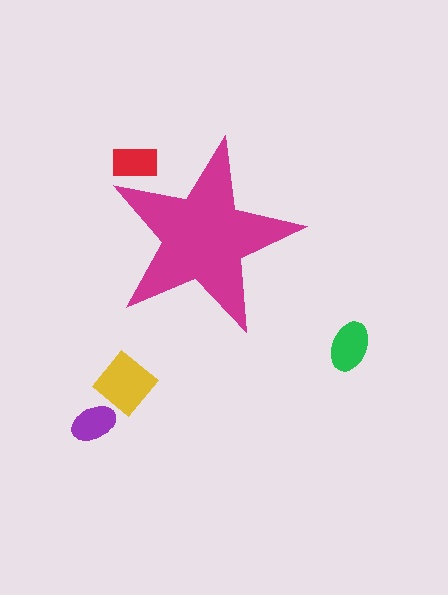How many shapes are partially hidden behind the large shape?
1 shape is partially hidden.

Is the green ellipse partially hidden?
No, the green ellipse is fully visible.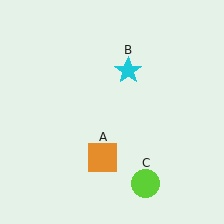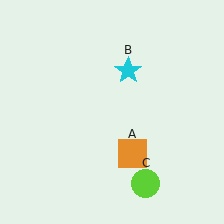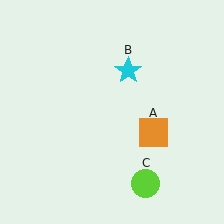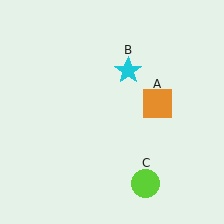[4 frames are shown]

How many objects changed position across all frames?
1 object changed position: orange square (object A).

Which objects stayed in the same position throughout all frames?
Cyan star (object B) and lime circle (object C) remained stationary.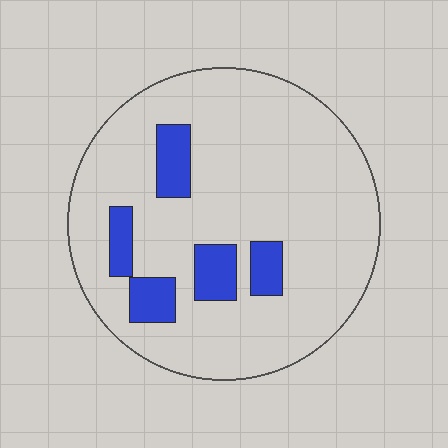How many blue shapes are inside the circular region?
5.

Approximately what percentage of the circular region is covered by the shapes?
Approximately 15%.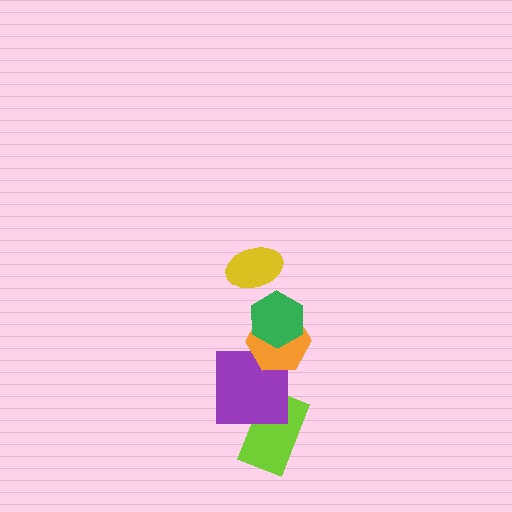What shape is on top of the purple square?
The orange hexagon is on top of the purple square.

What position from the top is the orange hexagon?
The orange hexagon is 3rd from the top.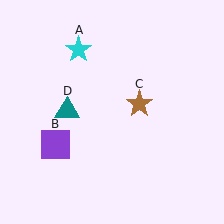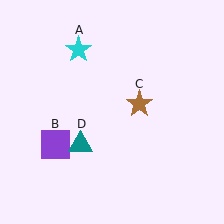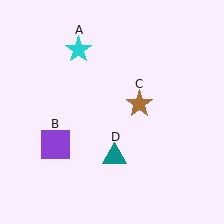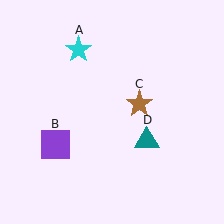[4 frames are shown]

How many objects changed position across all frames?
1 object changed position: teal triangle (object D).